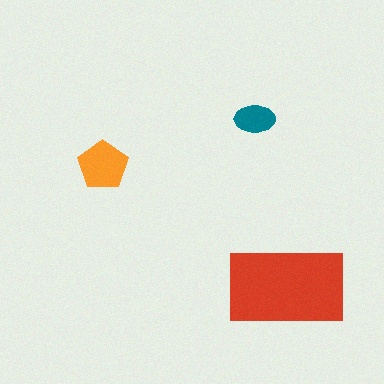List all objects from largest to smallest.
The red rectangle, the orange pentagon, the teal ellipse.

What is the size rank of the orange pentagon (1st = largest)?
2nd.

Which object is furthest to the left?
The orange pentagon is leftmost.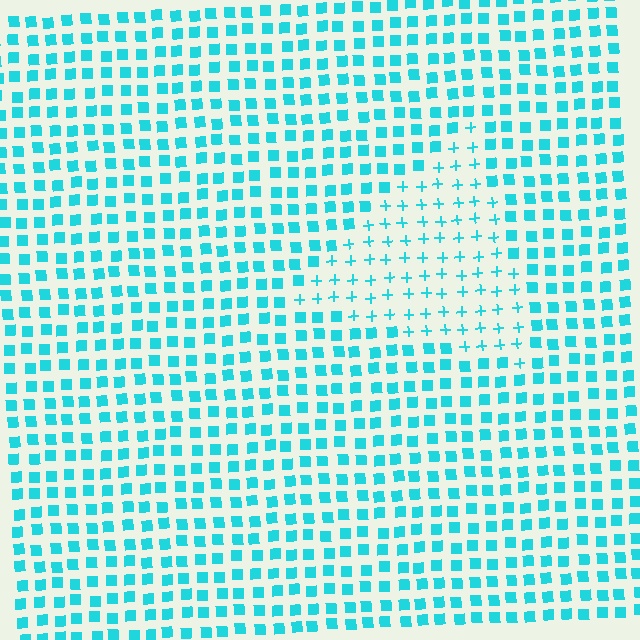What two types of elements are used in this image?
The image uses plus signs inside the triangle region and squares outside it.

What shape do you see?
I see a triangle.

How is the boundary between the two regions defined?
The boundary is defined by a change in element shape: plus signs inside vs. squares outside. All elements share the same color and spacing.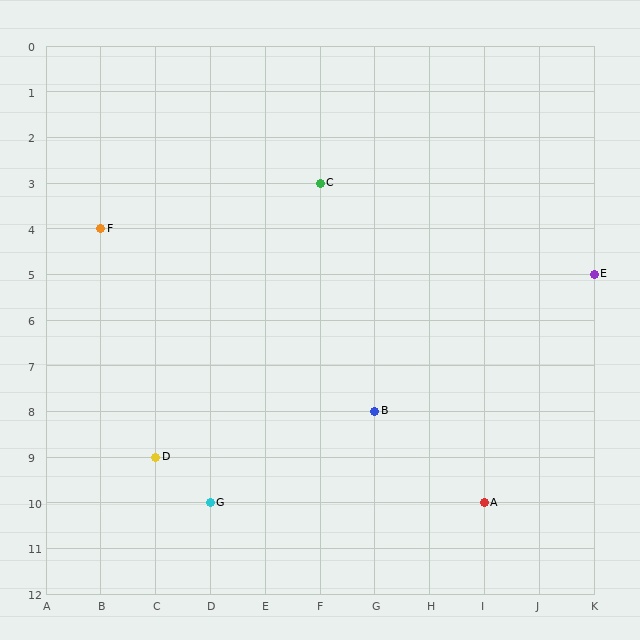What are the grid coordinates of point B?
Point B is at grid coordinates (G, 8).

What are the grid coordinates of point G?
Point G is at grid coordinates (D, 10).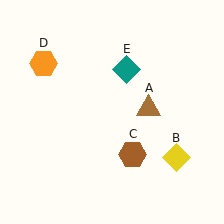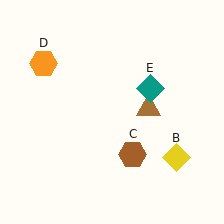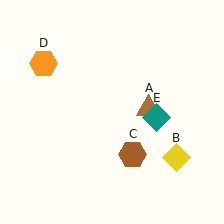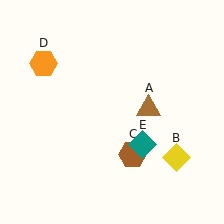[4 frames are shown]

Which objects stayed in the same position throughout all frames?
Brown triangle (object A) and yellow diamond (object B) and brown hexagon (object C) and orange hexagon (object D) remained stationary.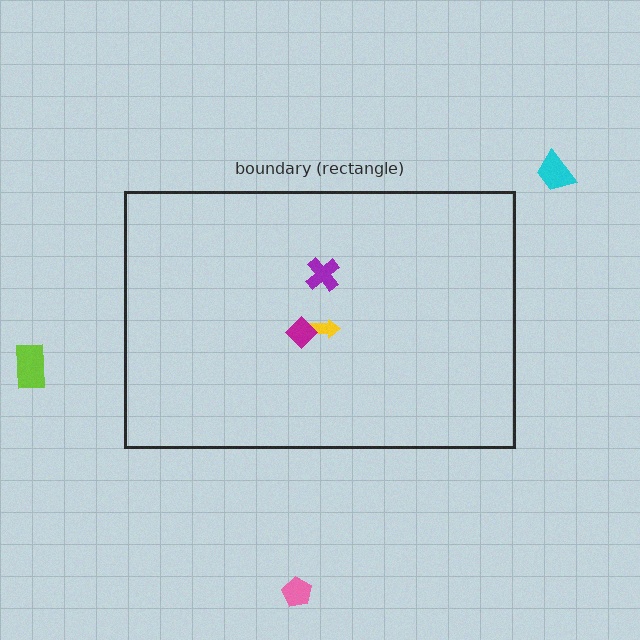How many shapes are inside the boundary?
3 inside, 3 outside.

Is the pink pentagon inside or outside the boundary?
Outside.